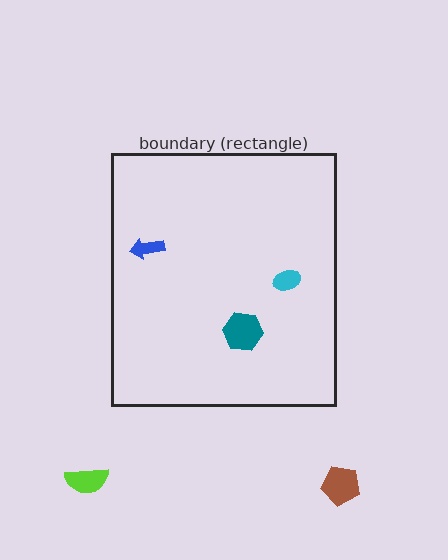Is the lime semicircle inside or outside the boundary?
Outside.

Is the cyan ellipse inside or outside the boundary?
Inside.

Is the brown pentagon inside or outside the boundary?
Outside.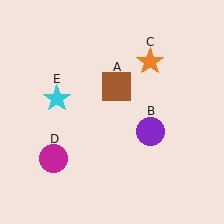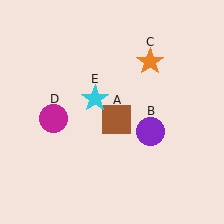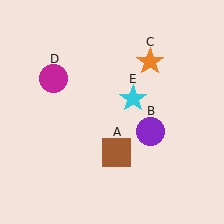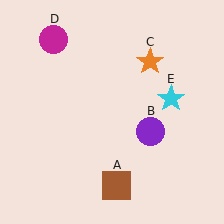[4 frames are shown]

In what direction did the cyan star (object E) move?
The cyan star (object E) moved right.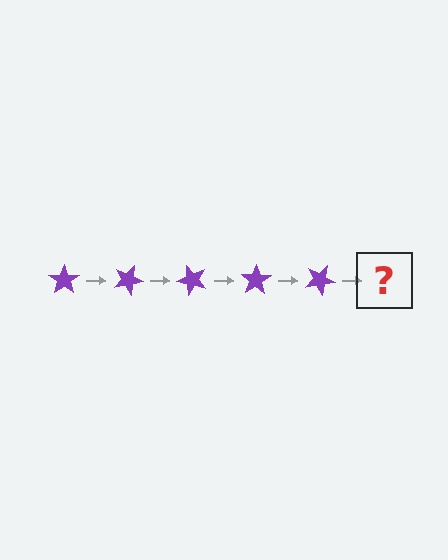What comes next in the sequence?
The next element should be a purple star rotated 125 degrees.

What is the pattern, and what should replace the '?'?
The pattern is that the star rotates 25 degrees each step. The '?' should be a purple star rotated 125 degrees.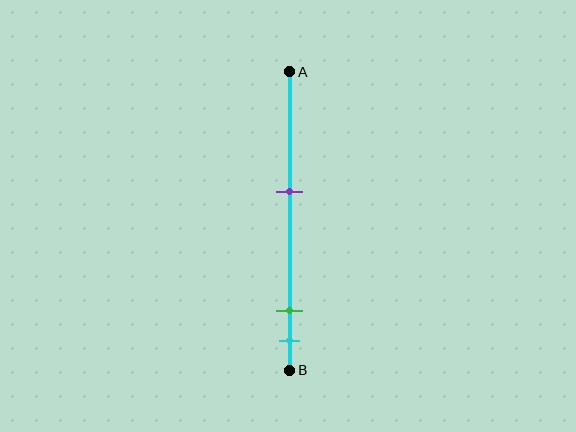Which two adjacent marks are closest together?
The green and cyan marks are the closest adjacent pair.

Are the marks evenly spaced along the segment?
No, the marks are not evenly spaced.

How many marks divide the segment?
There are 3 marks dividing the segment.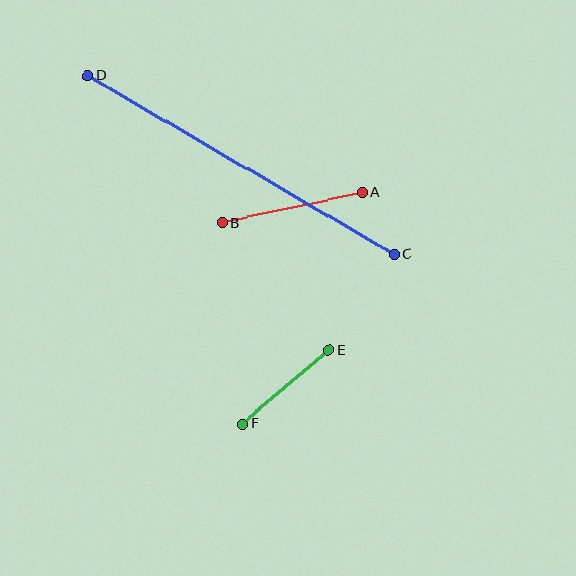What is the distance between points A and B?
The distance is approximately 143 pixels.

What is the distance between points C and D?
The distance is approximately 354 pixels.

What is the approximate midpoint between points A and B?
The midpoint is at approximately (292, 208) pixels.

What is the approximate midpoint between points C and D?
The midpoint is at approximately (241, 165) pixels.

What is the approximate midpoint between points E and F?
The midpoint is at approximately (285, 387) pixels.